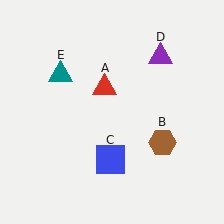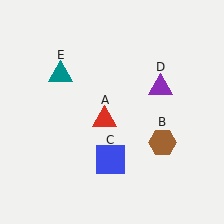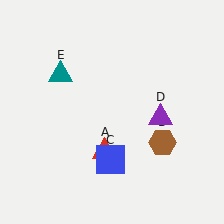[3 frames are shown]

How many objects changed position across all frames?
2 objects changed position: red triangle (object A), purple triangle (object D).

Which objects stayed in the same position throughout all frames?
Brown hexagon (object B) and blue square (object C) and teal triangle (object E) remained stationary.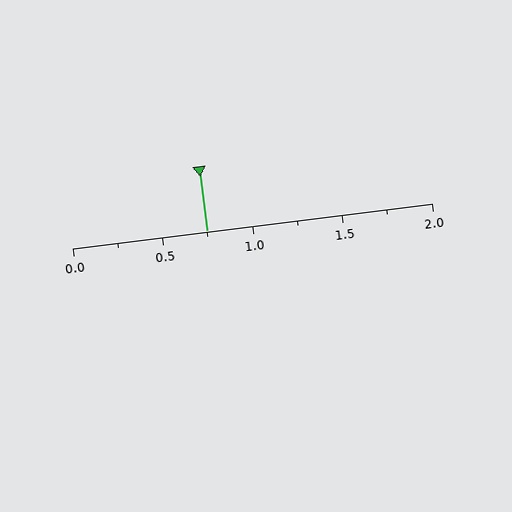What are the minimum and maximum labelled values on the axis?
The axis runs from 0.0 to 2.0.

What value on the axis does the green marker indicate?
The marker indicates approximately 0.75.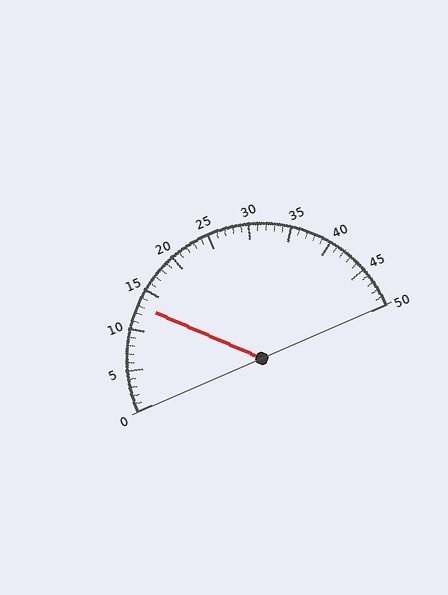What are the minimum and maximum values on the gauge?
The gauge ranges from 0 to 50.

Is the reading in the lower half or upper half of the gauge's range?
The reading is in the lower half of the range (0 to 50).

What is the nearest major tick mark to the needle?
The nearest major tick mark is 15.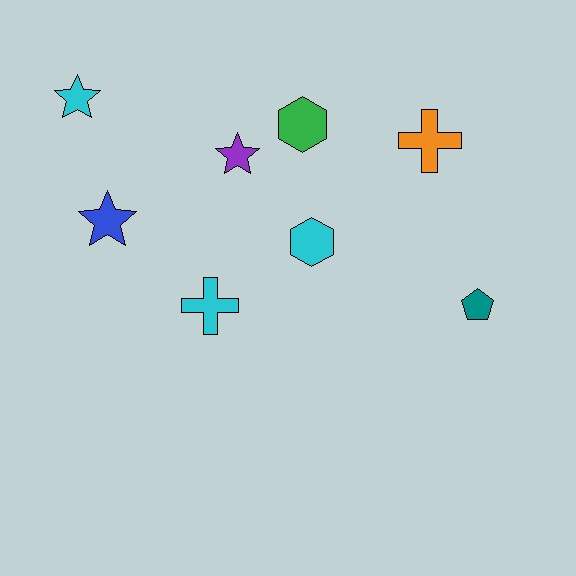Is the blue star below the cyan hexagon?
No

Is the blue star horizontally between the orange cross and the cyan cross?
No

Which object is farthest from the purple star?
The teal pentagon is farthest from the purple star.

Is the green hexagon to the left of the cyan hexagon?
Yes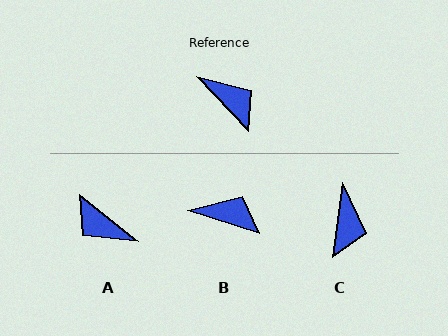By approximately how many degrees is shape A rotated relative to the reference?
Approximately 172 degrees clockwise.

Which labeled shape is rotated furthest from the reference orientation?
A, about 172 degrees away.